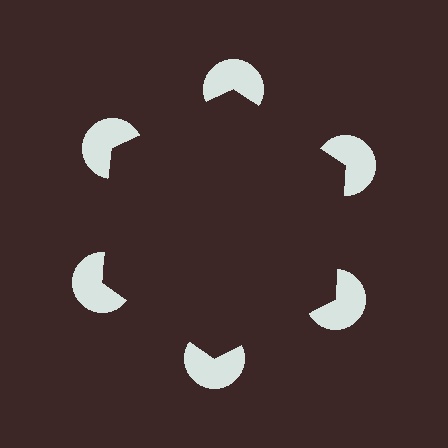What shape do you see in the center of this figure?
An illusory hexagon — its edges are inferred from the aligned wedge cuts in the pac-man discs, not physically drawn.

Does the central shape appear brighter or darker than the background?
It typically appears slightly darker than the background, even though no actual brightness change is drawn.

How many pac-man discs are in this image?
There are 6 — one at each vertex of the illusory hexagon.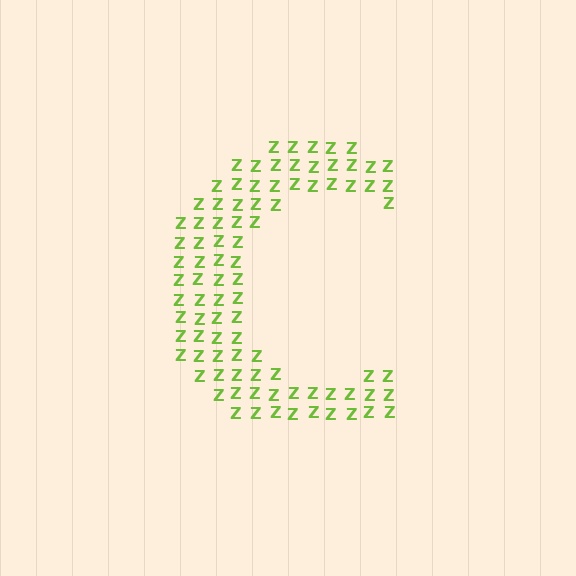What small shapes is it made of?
It is made of small letter Z's.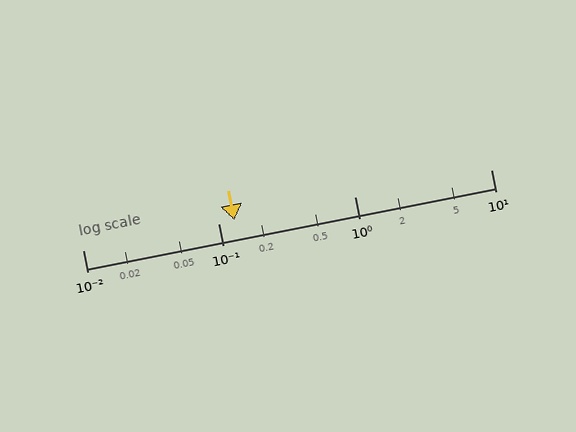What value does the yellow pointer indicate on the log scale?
The pointer indicates approximately 0.13.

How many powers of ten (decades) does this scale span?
The scale spans 3 decades, from 0.01 to 10.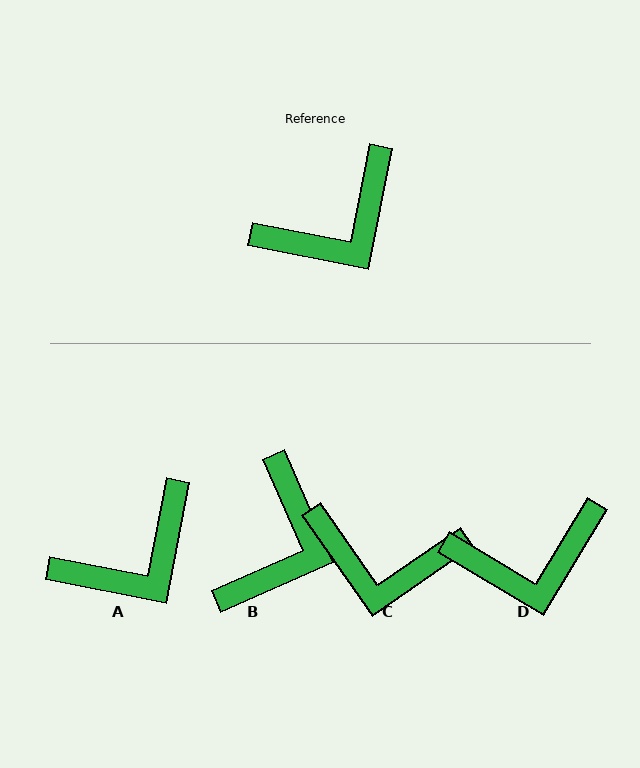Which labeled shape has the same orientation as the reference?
A.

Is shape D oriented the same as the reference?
No, it is off by about 20 degrees.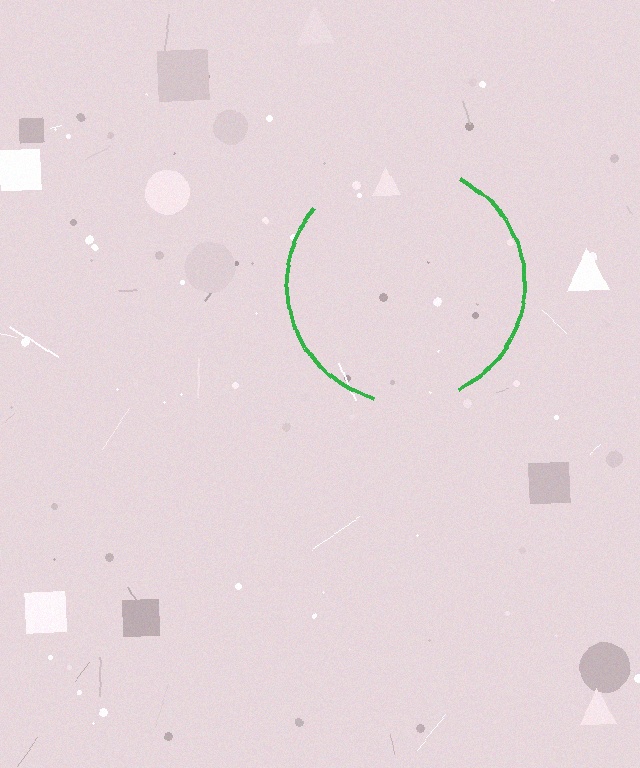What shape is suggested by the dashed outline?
The dashed outline suggests a circle.